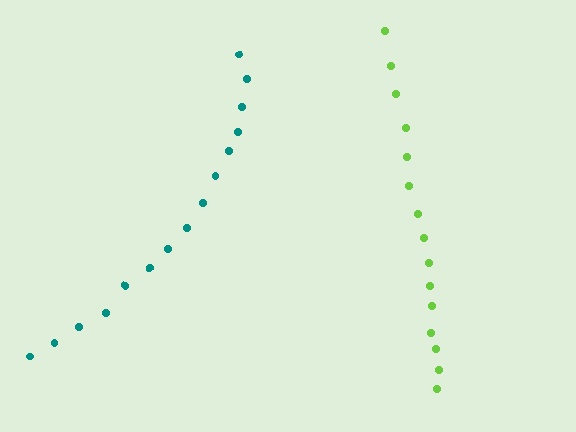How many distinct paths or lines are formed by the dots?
There are 2 distinct paths.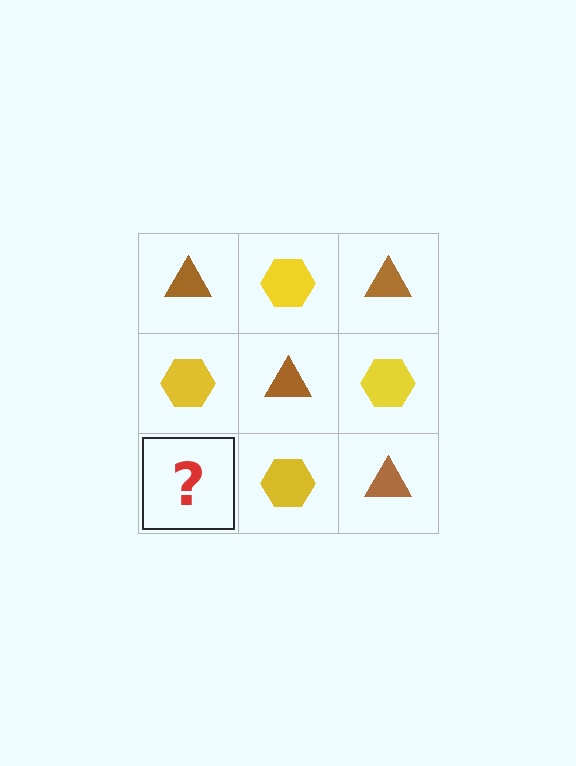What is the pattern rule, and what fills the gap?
The rule is that it alternates brown triangle and yellow hexagon in a checkerboard pattern. The gap should be filled with a brown triangle.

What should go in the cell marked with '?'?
The missing cell should contain a brown triangle.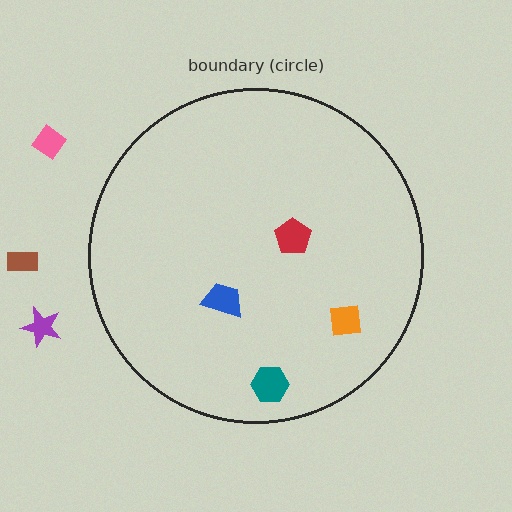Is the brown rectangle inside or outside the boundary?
Outside.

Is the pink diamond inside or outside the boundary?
Outside.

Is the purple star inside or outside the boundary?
Outside.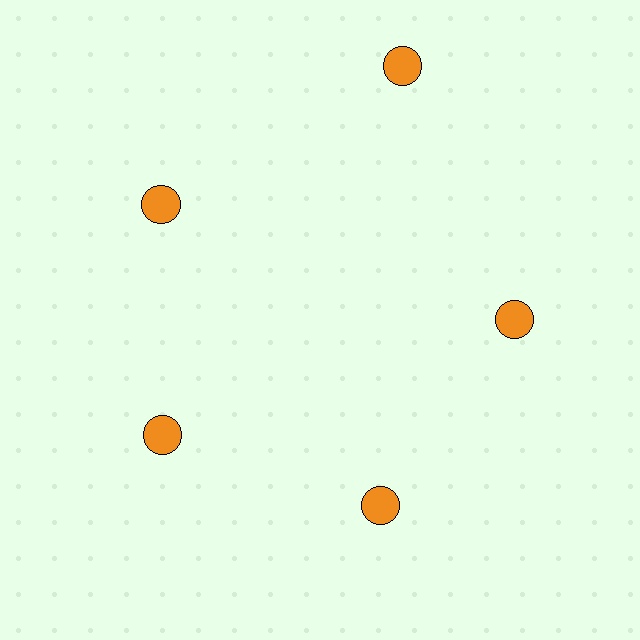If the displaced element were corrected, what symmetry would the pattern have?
It would have 5-fold rotational symmetry — the pattern would map onto itself every 72 degrees.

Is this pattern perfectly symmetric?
No. The 5 orange circles are arranged in a ring, but one element near the 1 o'clock position is pushed outward from the center, breaking the 5-fold rotational symmetry.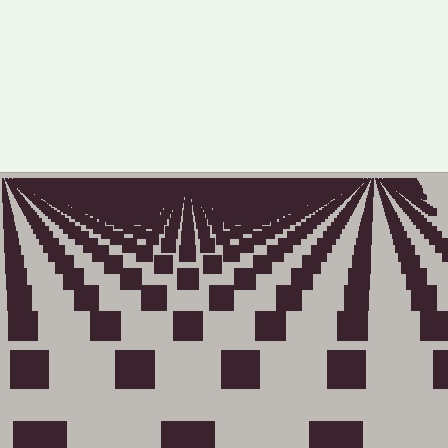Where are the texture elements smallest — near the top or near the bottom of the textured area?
Near the top.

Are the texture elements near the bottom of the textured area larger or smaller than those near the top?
Larger. Near the bottom, elements are closer to the viewer and appear at a bigger on-screen size.